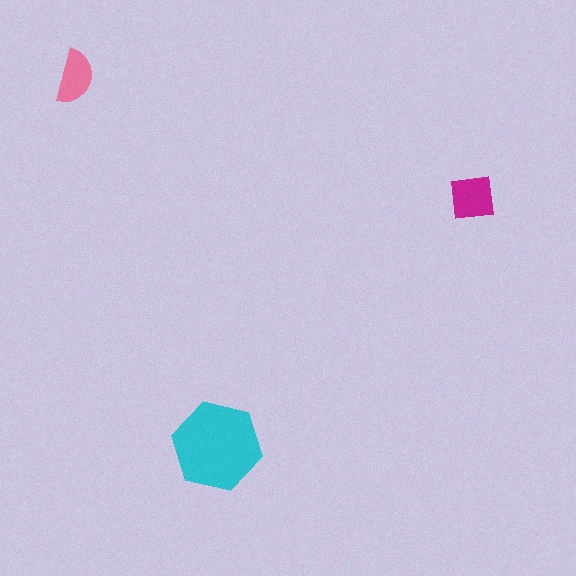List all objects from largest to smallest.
The cyan hexagon, the magenta square, the pink semicircle.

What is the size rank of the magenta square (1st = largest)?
2nd.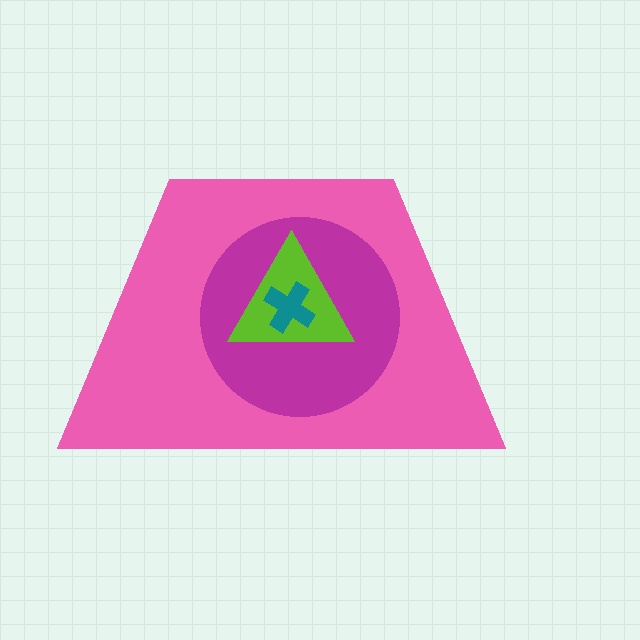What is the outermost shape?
The pink trapezoid.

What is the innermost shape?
The teal cross.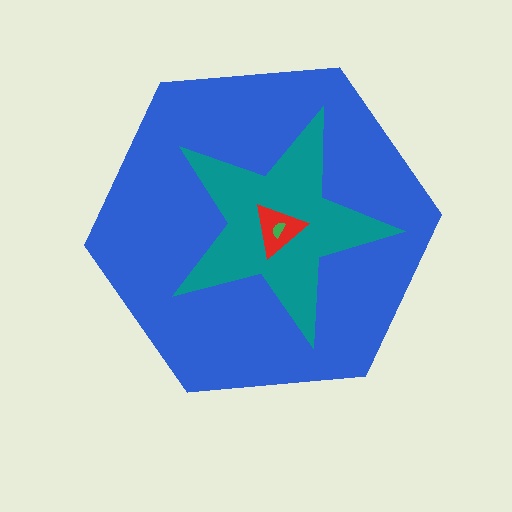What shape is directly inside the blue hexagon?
The teal star.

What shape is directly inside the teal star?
The red triangle.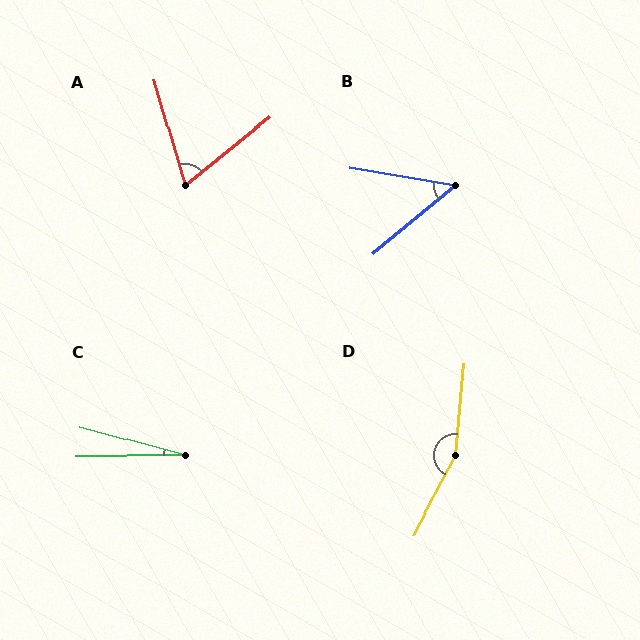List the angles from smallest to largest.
C (16°), B (49°), A (68°), D (157°).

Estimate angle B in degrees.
Approximately 49 degrees.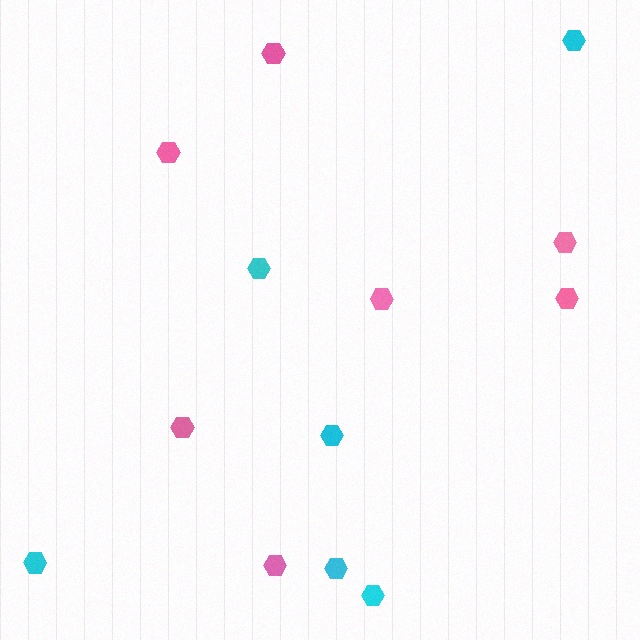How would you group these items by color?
There are 2 groups: one group of pink hexagons (7) and one group of cyan hexagons (6).